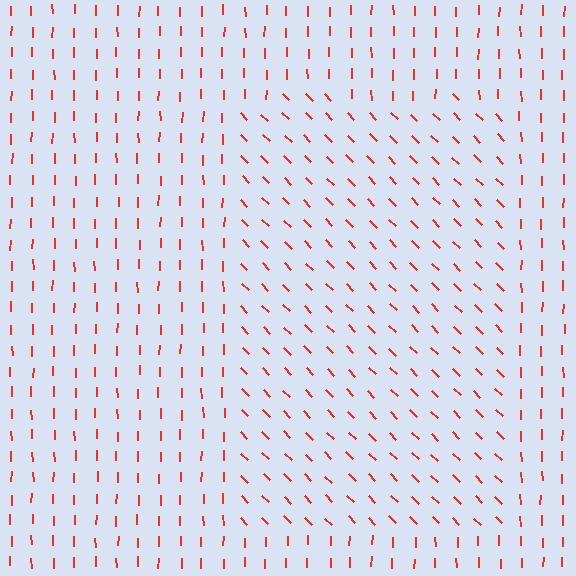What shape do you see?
I see a rectangle.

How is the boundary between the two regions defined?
The boundary is defined purely by a change in line orientation (approximately 45 degrees difference). All lines are the same color and thickness.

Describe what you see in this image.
The image is filled with small red line segments. A rectangle region in the image has lines oriented differently from the surrounding lines, creating a visible texture boundary.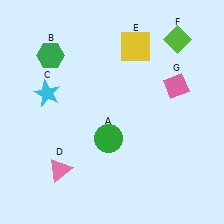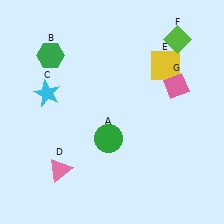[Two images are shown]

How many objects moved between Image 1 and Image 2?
1 object moved between the two images.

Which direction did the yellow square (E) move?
The yellow square (E) moved right.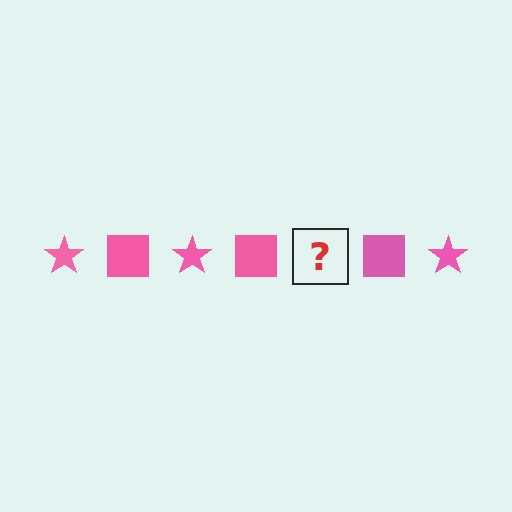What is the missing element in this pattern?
The missing element is a pink star.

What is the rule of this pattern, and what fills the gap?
The rule is that the pattern cycles through star, square shapes in pink. The gap should be filled with a pink star.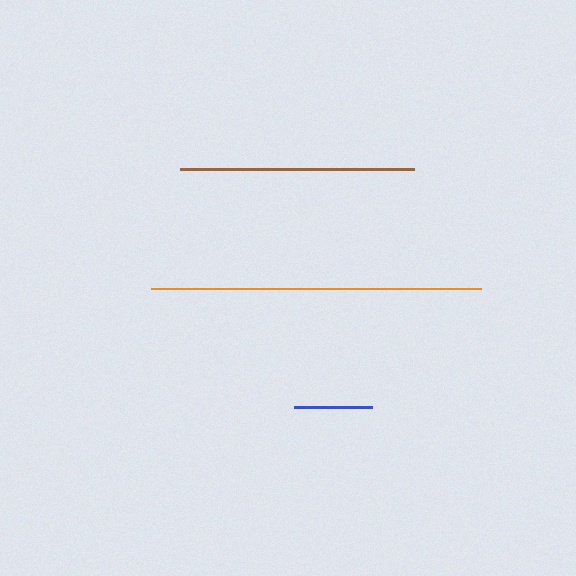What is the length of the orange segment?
The orange segment is approximately 331 pixels long.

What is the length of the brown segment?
The brown segment is approximately 235 pixels long.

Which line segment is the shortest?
The blue line is the shortest at approximately 78 pixels.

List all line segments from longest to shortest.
From longest to shortest: orange, brown, blue.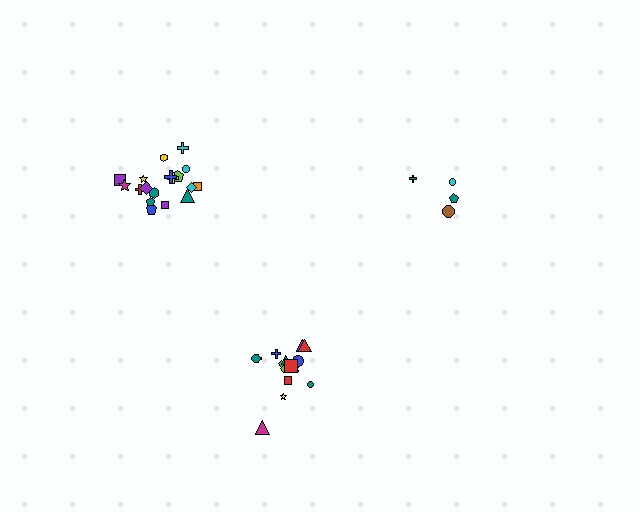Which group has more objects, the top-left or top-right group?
The top-left group.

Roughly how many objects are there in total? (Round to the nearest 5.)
Roughly 35 objects in total.